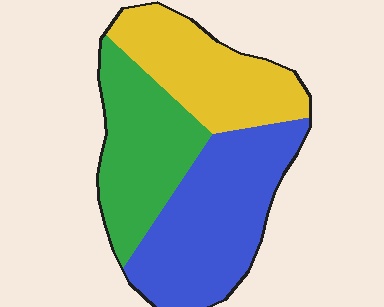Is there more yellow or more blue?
Blue.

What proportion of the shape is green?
Green takes up between a sixth and a third of the shape.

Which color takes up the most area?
Blue, at roughly 40%.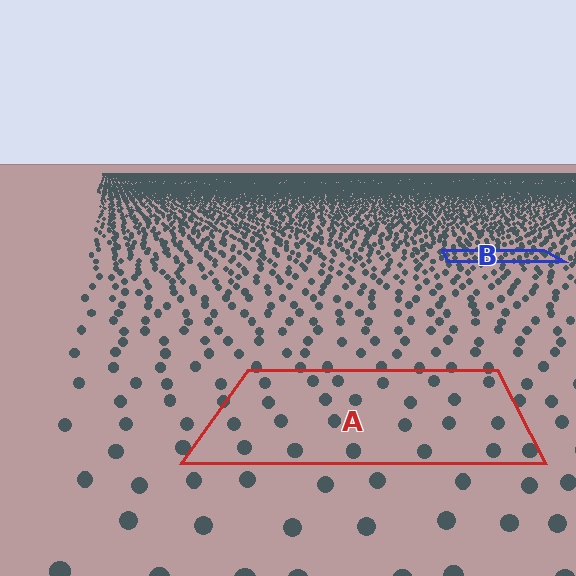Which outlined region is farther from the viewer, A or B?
Region B is farther from the viewer — the texture elements inside it appear smaller and more densely packed.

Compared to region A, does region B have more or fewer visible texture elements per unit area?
Region B has more texture elements per unit area — they are packed more densely because it is farther away.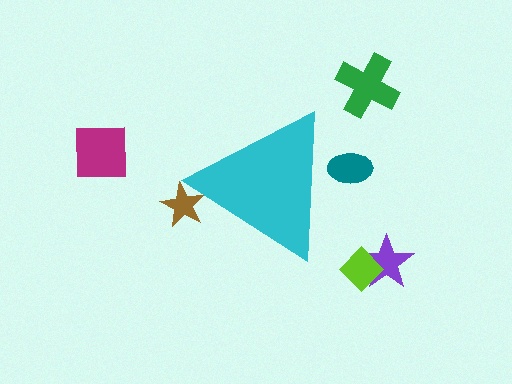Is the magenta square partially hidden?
No, the magenta square is fully visible.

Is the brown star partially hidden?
Yes, the brown star is partially hidden behind the cyan triangle.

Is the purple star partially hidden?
No, the purple star is fully visible.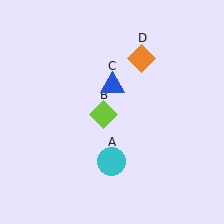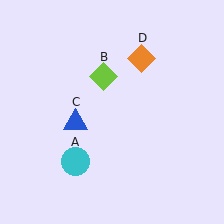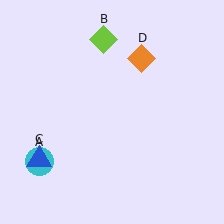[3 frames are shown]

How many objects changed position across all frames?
3 objects changed position: cyan circle (object A), lime diamond (object B), blue triangle (object C).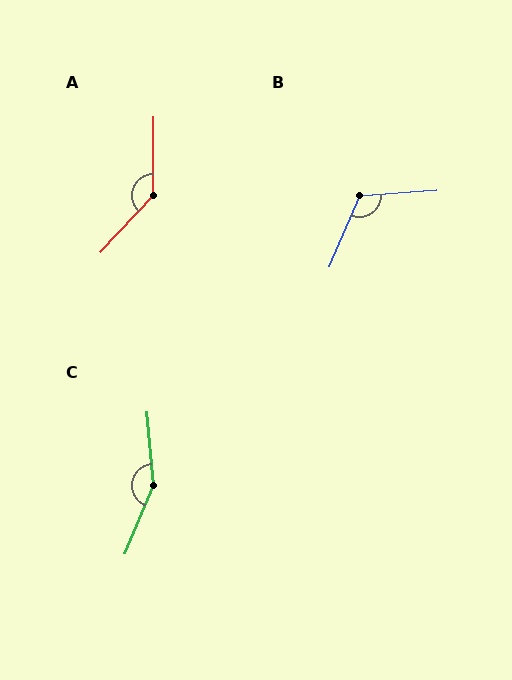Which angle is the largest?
C, at approximately 153 degrees.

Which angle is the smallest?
B, at approximately 117 degrees.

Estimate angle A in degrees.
Approximately 138 degrees.